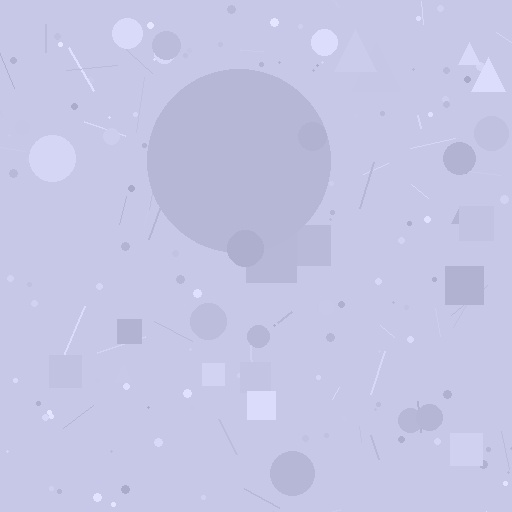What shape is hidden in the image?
A circle is hidden in the image.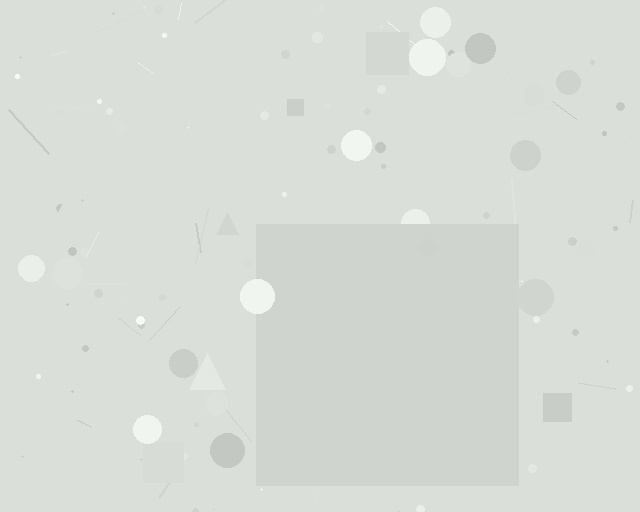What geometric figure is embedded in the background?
A square is embedded in the background.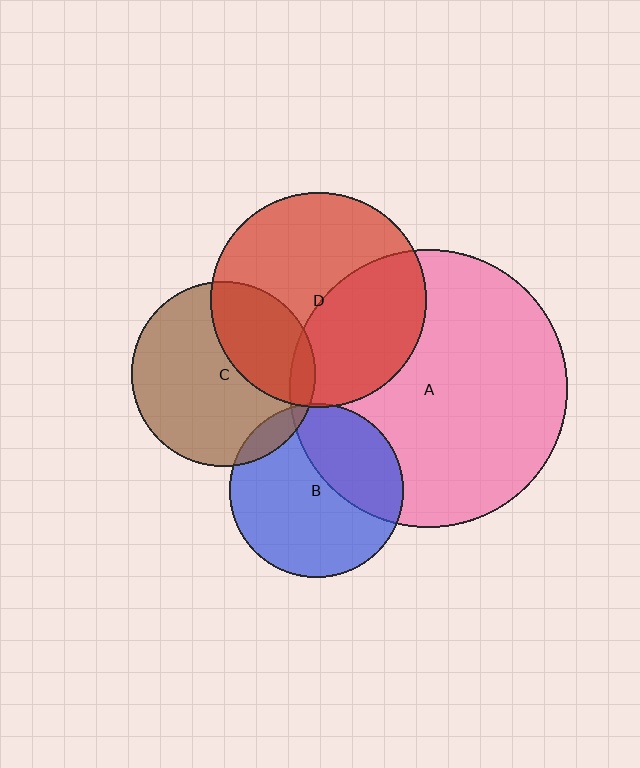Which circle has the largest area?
Circle A (pink).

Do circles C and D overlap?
Yes.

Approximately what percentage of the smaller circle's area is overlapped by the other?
Approximately 35%.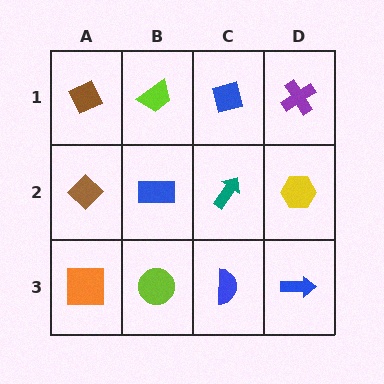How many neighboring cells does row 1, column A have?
2.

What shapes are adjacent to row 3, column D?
A yellow hexagon (row 2, column D), a blue semicircle (row 3, column C).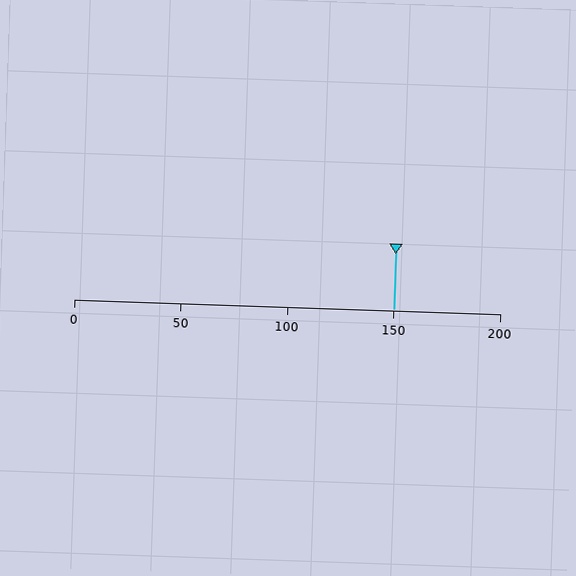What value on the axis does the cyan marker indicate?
The marker indicates approximately 150.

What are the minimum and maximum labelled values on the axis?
The axis runs from 0 to 200.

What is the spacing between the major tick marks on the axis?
The major ticks are spaced 50 apart.